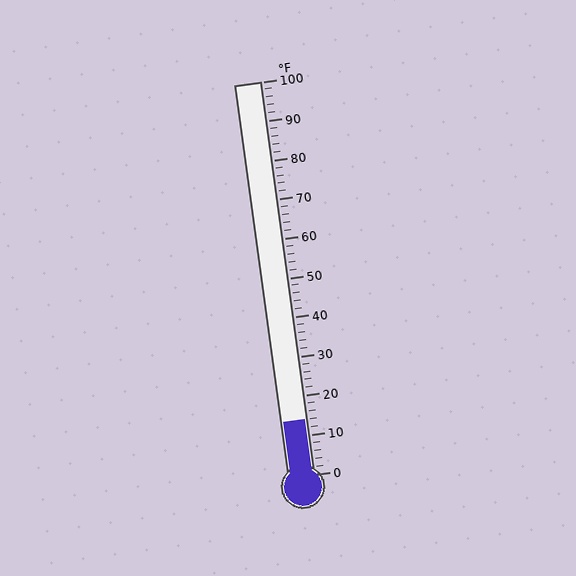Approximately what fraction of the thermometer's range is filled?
The thermometer is filled to approximately 15% of its range.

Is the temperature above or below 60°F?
The temperature is below 60°F.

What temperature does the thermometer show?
The thermometer shows approximately 14°F.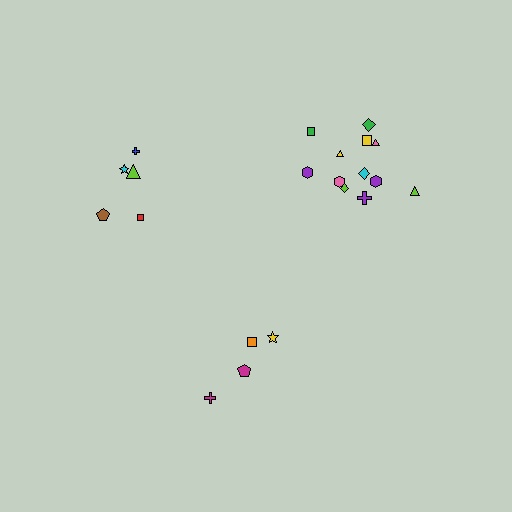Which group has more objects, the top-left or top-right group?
The top-right group.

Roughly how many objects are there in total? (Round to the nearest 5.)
Roughly 20 objects in total.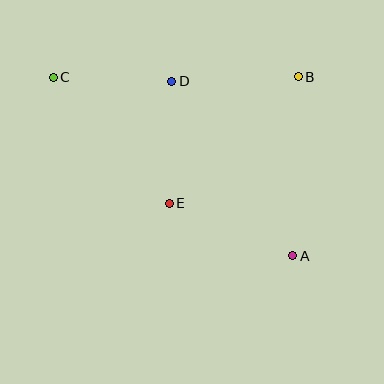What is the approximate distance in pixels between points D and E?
The distance between D and E is approximately 122 pixels.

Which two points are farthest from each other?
Points A and C are farthest from each other.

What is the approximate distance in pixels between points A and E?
The distance between A and E is approximately 134 pixels.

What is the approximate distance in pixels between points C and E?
The distance between C and E is approximately 171 pixels.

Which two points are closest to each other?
Points C and D are closest to each other.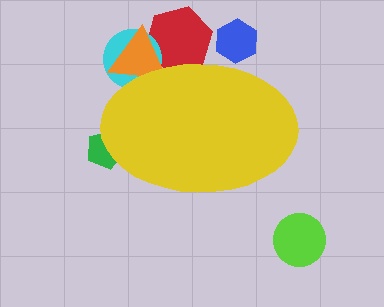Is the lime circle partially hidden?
No, the lime circle is fully visible.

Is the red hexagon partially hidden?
Yes, the red hexagon is partially hidden behind the yellow ellipse.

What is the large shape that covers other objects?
A yellow ellipse.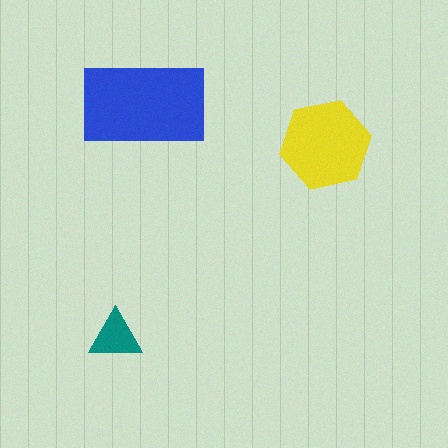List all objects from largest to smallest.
The blue rectangle, the yellow hexagon, the teal triangle.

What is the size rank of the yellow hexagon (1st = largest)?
2nd.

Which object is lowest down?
The teal triangle is bottommost.